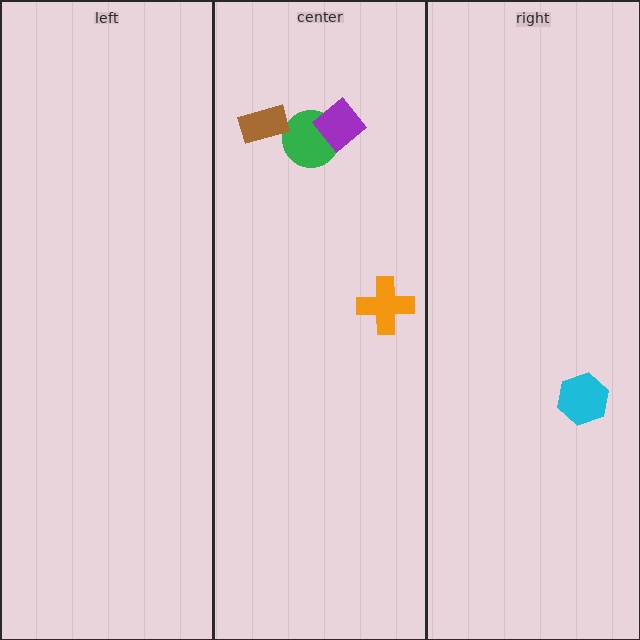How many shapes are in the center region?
4.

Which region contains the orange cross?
The center region.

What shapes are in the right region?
The cyan hexagon.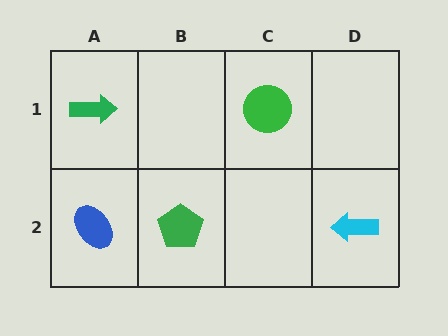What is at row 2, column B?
A green pentagon.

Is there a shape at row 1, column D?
No, that cell is empty.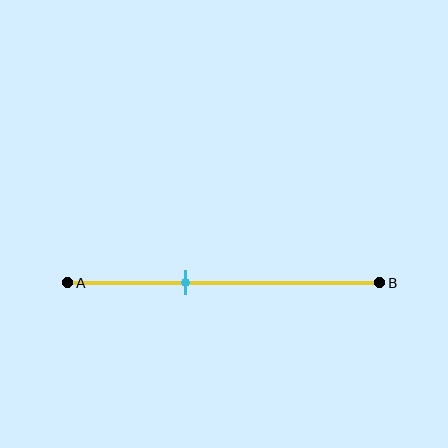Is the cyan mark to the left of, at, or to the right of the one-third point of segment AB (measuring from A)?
The cyan mark is to the right of the one-third point of segment AB.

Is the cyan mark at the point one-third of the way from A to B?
No, the mark is at about 40% from A, not at the 33% one-third point.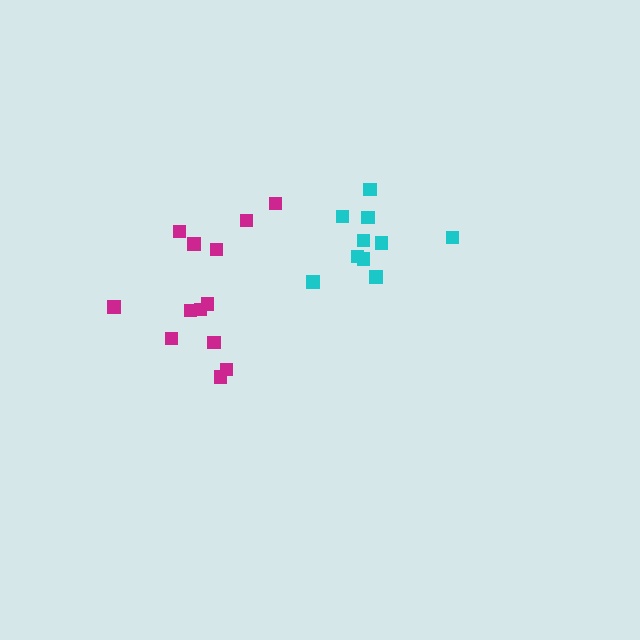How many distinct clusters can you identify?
There are 2 distinct clusters.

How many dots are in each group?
Group 1: 10 dots, Group 2: 13 dots (23 total).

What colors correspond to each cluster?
The clusters are colored: cyan, magenta.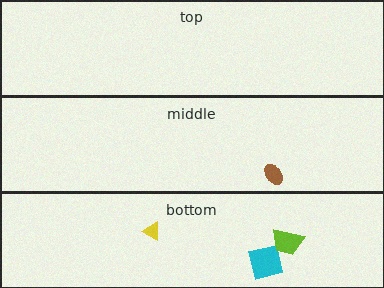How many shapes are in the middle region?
1.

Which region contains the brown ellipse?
The middle region.